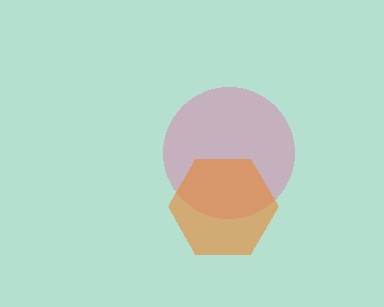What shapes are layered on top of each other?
The layered shapes are: a pink circle, an orange hexagon.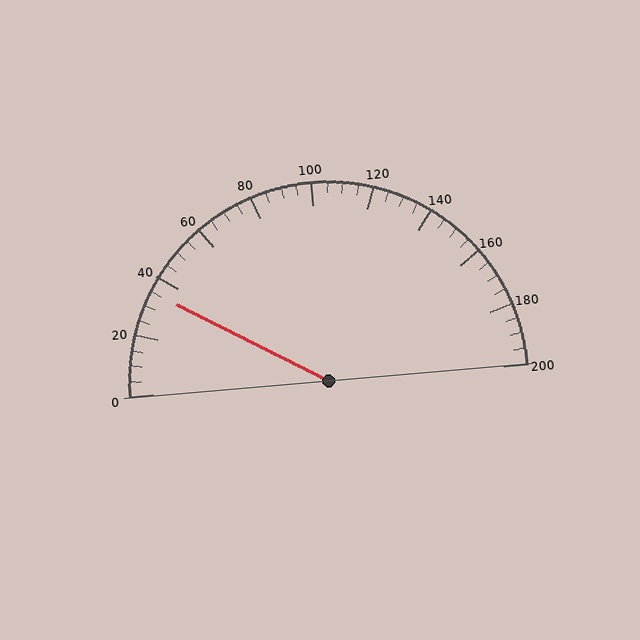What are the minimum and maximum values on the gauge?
The gauge ranges from 0 to 200.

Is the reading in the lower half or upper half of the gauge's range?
The reading is in the lower half of the range (0 to 200).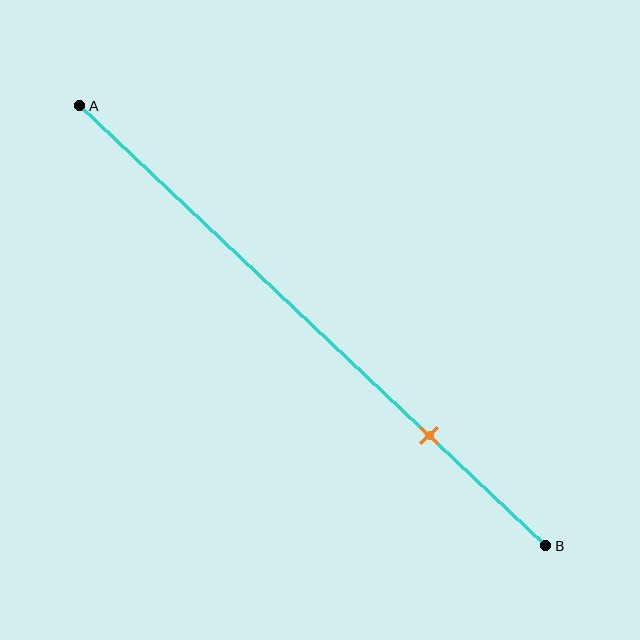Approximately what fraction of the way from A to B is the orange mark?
The orange mark is approximately 75% of the way from A to B.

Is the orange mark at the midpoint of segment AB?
No, the mark is at about 75% from A, not at the 50% midpoint.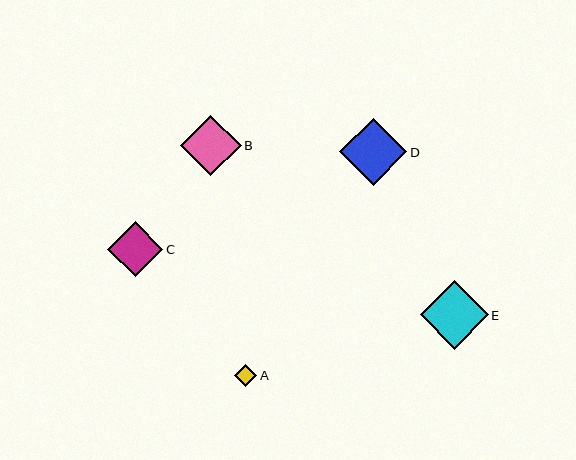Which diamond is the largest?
Diamond E is the largest with a size of approximately 68 pixels.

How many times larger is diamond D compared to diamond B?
Diamond D is approximately 1.1 times the size of diamond B.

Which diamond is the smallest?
Diamond A is the smallest with a size of approximately 23 pixels.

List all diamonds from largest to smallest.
From largest to smallest: E, D, B, C, A.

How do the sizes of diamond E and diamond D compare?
Diamond E and diamond D are approximately the same size.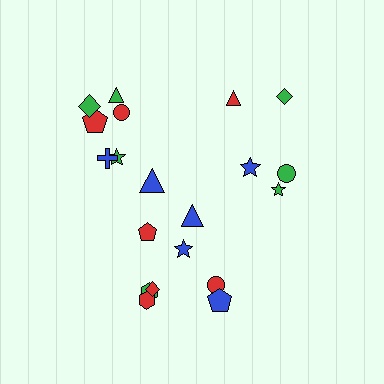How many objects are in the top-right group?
There are 5 objects.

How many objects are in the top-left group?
There are 7 objects.